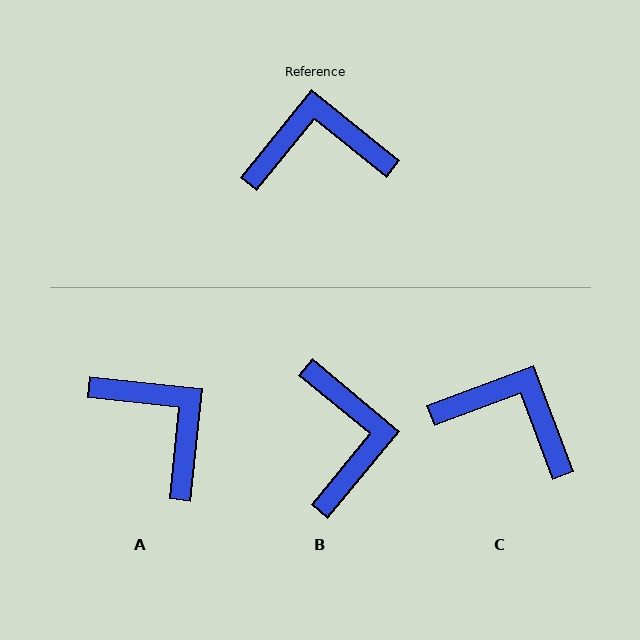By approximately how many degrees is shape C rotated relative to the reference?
Approximately 30 degrees clockwise.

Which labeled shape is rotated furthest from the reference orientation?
B, about 90 degrees away.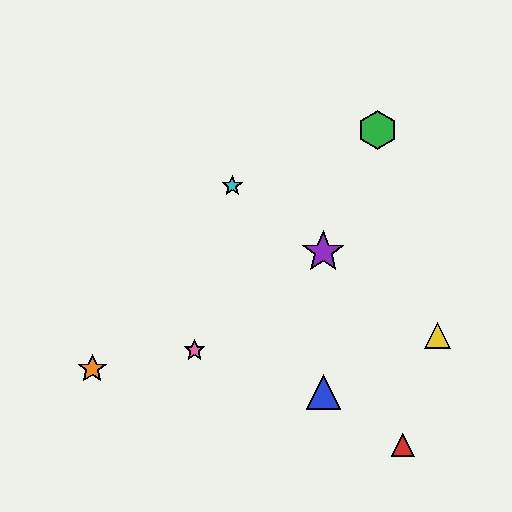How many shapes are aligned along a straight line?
3 shapes (the yellow triangle, the purple star, the cyan star) are aligned along a straight line.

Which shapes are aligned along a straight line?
The yellow triangle, the purple star, the cyan star are aligned along a straight line.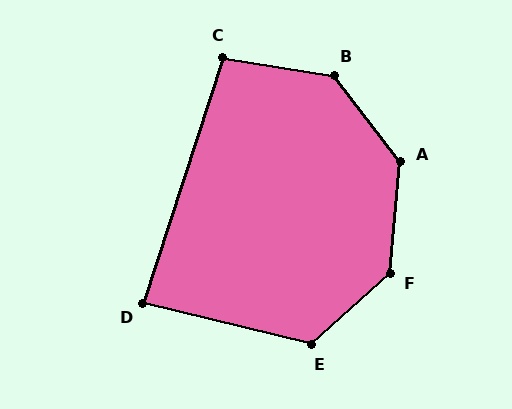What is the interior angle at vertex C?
Approximately 99 degrees (obtuse).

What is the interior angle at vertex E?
Approximately 124 degrees (obtuse).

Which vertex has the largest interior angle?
F, at approximately 138 degrees.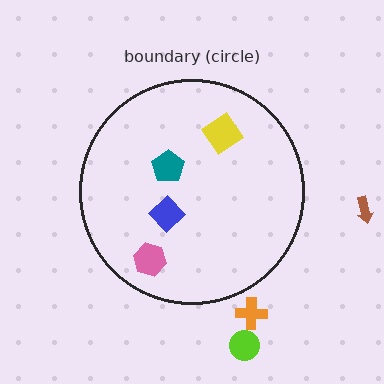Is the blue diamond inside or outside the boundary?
Inside.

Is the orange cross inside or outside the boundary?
Outside.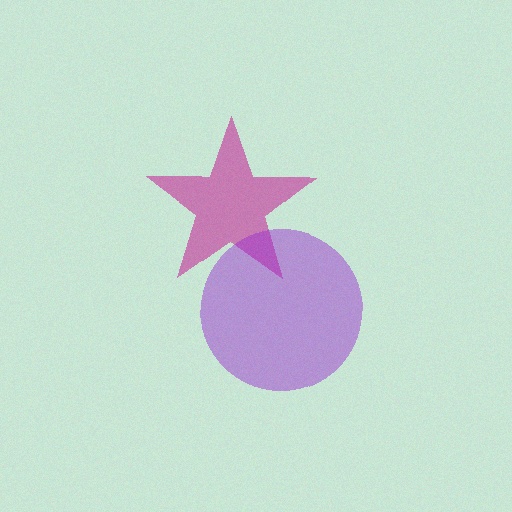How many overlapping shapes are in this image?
There are 2 overlapping shapes in the image.